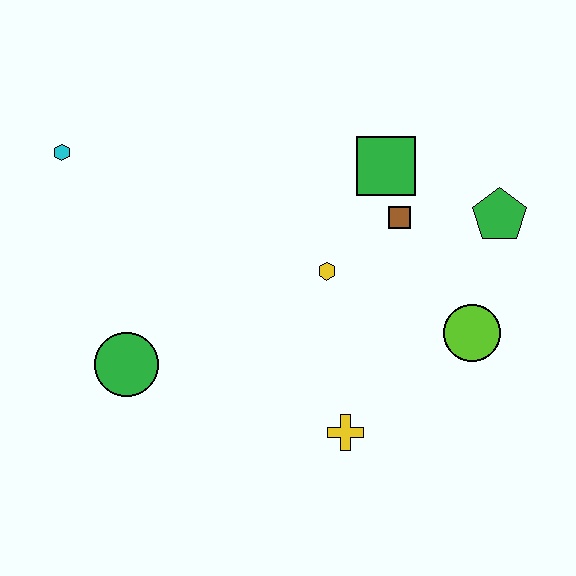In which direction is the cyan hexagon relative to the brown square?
The cyan hexagon is to the left of the brown square.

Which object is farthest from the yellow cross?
The cyan hexagon is farthest from the yellow cross.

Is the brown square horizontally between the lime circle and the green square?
Yes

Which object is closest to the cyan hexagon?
The green circle is closest to the cyan hexagon.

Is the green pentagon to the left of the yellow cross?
No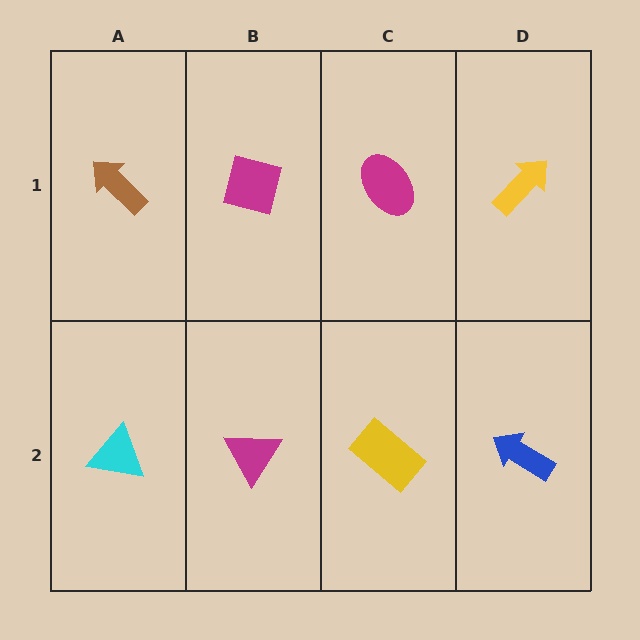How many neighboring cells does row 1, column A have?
2.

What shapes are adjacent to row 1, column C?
A yellow rectangle (row 2, column C), a magenta square (row 1, column B), a yellow arrow (row 1, column D).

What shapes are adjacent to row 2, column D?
A yellow arrow (row 1, column D), a yellow rectangle (row 2, column C).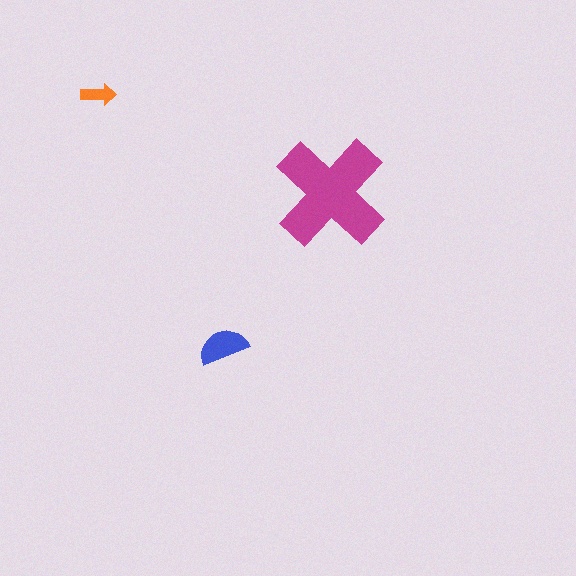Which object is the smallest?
The orange arrow.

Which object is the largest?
The magenta cross.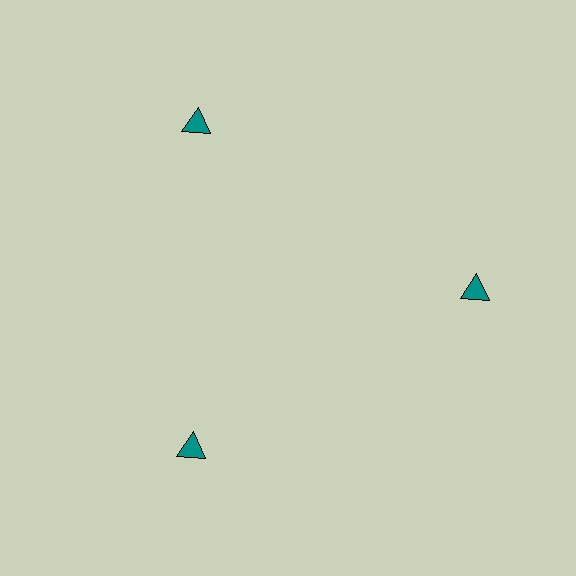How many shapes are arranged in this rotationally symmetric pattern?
There are 3 shapes, arranged in 3 groups of 1.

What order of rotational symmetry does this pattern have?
This pattern has 3-fold rotational symmetry.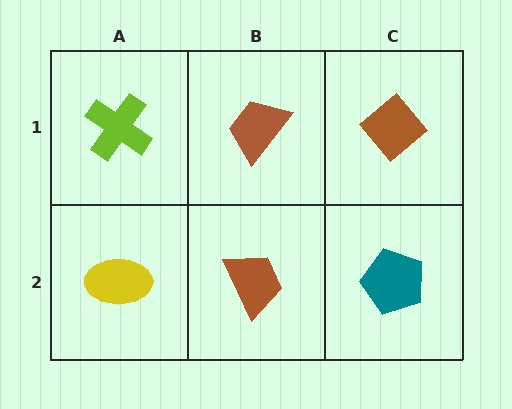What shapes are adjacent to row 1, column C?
A teal pentagon (row 2, column C), a brown trapezoid (row 1, column B).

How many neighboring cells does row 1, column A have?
2.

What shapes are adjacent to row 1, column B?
A brown trapezoid (row 2, column B), a lime cross (row 1, column A), a brown diamond (row 1, column C).